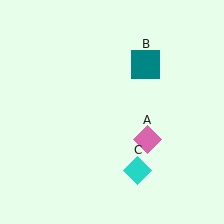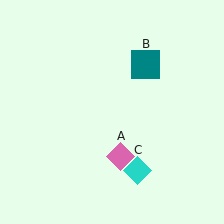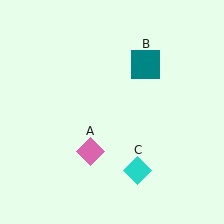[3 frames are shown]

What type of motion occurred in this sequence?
The pink diamond (object A) rotated clockwise around the center of the scene.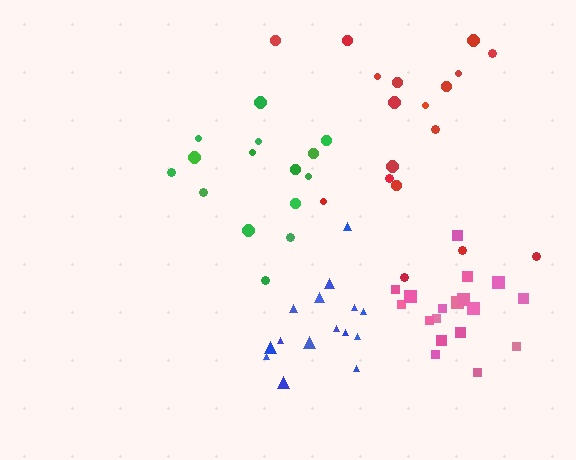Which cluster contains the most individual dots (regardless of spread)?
Pink (18).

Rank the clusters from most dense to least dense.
pink, blue, red, green.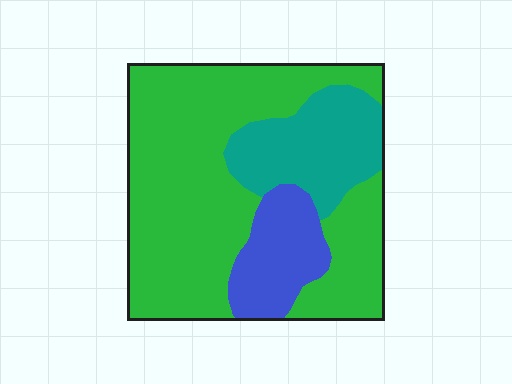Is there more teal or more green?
Green.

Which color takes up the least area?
Blue, at roughly 15%.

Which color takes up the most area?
Green, at roughly 65%.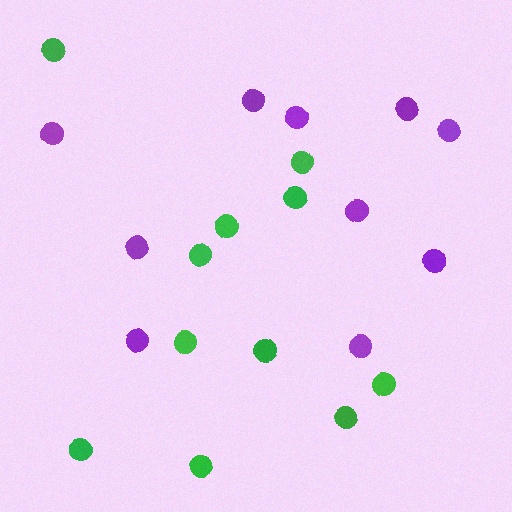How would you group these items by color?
There are 2 groups: one group of green circles (11) and one group of purple circles (10).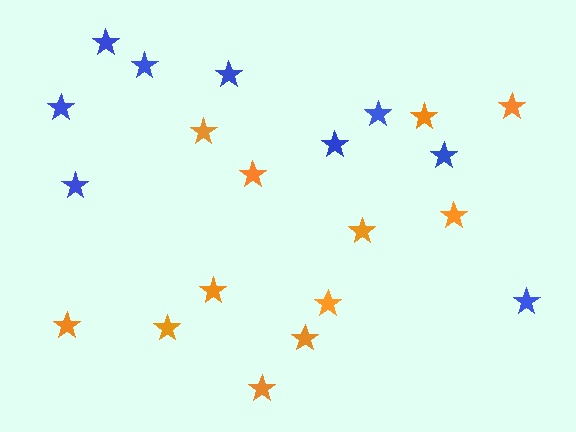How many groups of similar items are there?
There are 2 groups: one group of orange stars (12) and one group of blue stars (9).